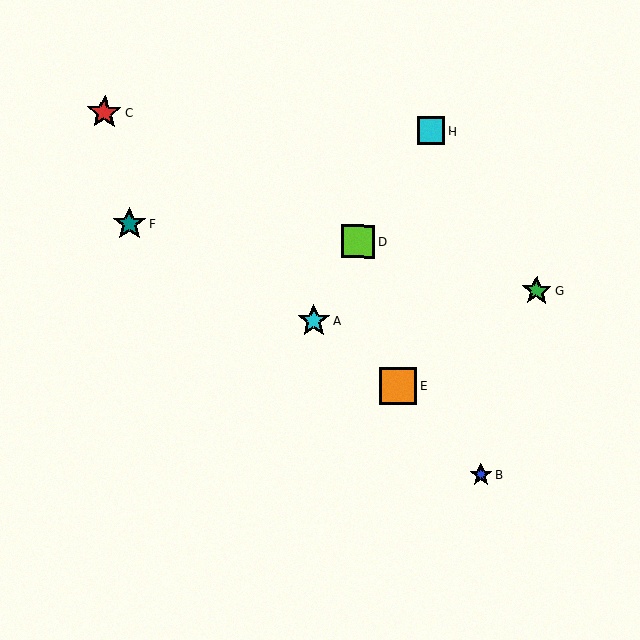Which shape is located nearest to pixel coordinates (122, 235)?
The teal star (labeled F) at (129, 223) is nearest to that location.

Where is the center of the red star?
The center of the red star is at (105, 112).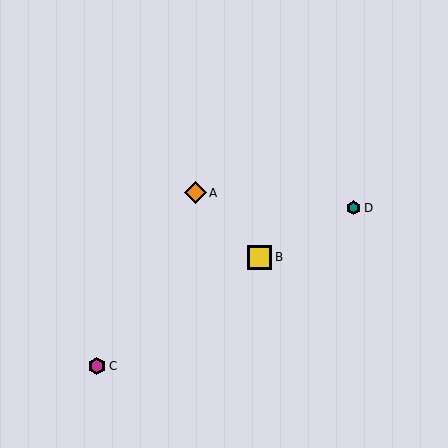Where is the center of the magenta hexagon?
The center of the magenta hexagon is at (97, 366).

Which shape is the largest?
The yellow square (labeled B) is the largest.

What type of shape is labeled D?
Shape D is a teal hexagon.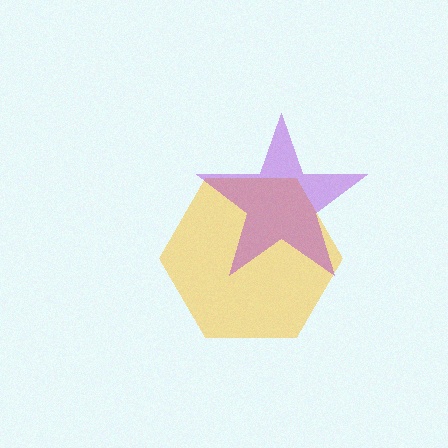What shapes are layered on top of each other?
The layered shapes are: a yellow hexagon, a purple star.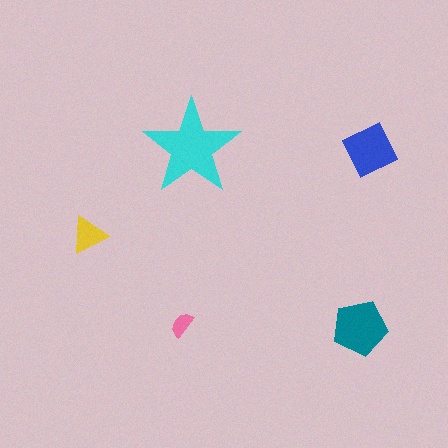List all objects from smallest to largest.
The pink semicircle, the yellow triangle, the blue square, the teal pentagon, the cyan star.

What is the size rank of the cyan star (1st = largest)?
1st.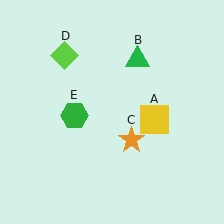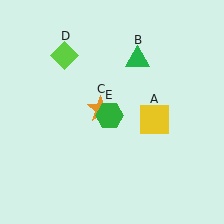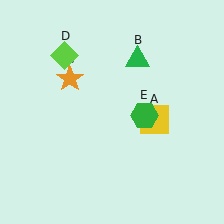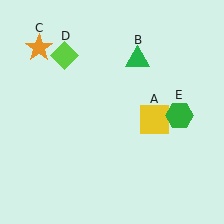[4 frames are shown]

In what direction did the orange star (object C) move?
The orange star (object C) moved up and to the left.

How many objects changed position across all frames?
2 objects changed position: orange star (object C), green hexagon (object E).